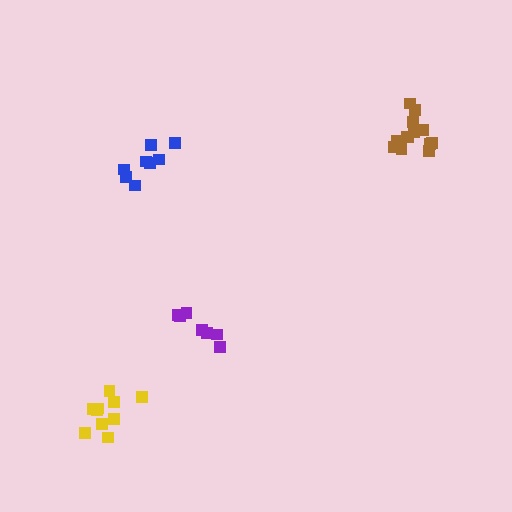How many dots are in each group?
Group 1: 8 dots, Group 2: 7 dots, Group 3: 10 dots, Group 4: 13 dots (38 total).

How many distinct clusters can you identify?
There are 4 distinct clusters.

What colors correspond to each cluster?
The clusters are colored: blue, purple, yellow, brown.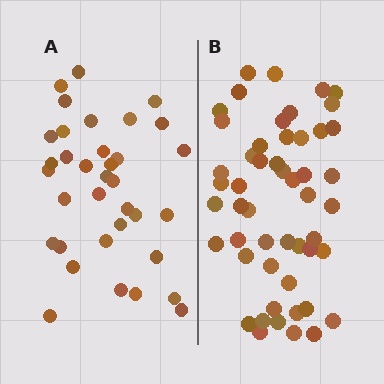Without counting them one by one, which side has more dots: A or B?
Region B (the right region) has more dots.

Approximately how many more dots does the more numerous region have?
Region B has approximately 15 more dots than region A.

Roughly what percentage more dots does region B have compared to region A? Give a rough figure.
About 45% more.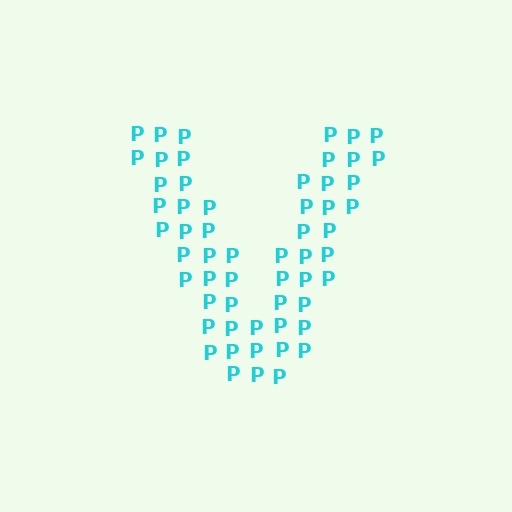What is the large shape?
The large shape is the letter V.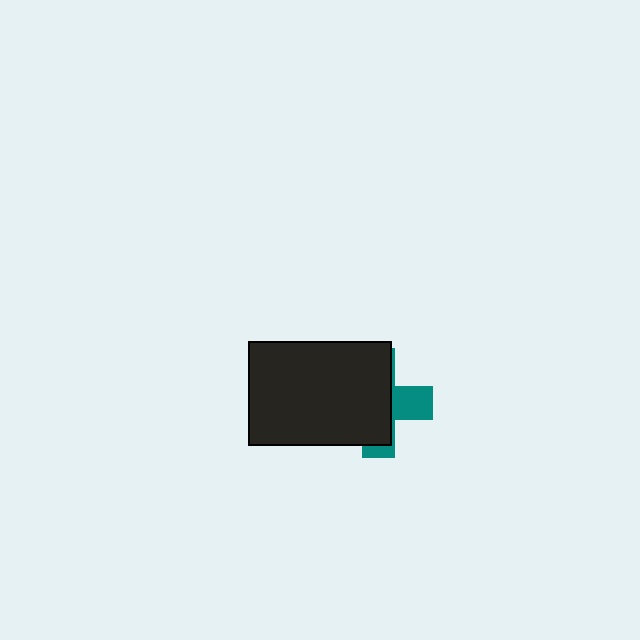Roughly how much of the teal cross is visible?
A small part of it is visible (roughly 33%).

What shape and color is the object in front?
The object in front is a black rectangle.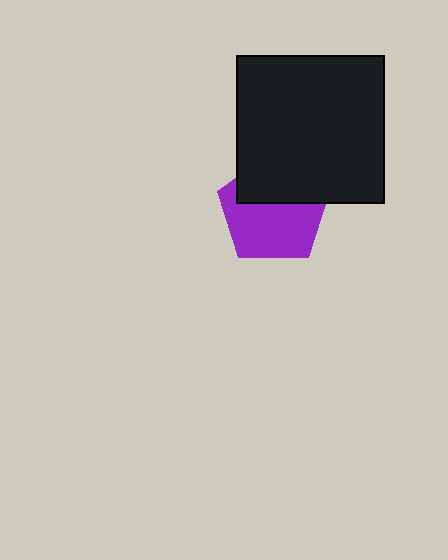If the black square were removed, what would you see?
You would see the complete purple pentagon.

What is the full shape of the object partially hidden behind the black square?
The partially hidden object is a purple pentagon.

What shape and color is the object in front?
The object in front is a black square.